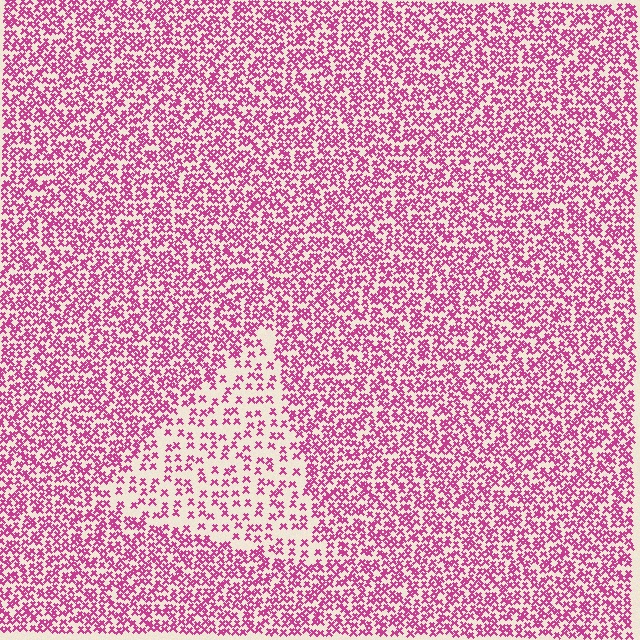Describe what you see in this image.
The image contains small magenta elements arranged at two different densities. A triangle-shaped region is visible where the elements are less densely packed than the surrounding area.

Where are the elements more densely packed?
The elements are more densely packed outside the triangle boundary.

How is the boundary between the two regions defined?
The boundary is defined by a change in element density (approximately 2.2x ratio). All elements are the same color, size, and shape.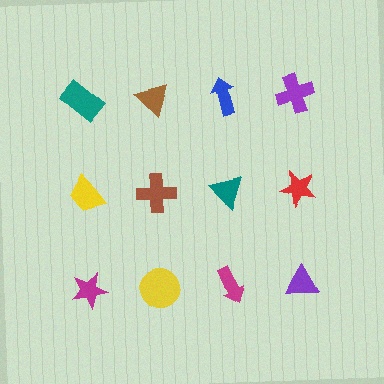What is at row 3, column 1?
A magenta star.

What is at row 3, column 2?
A yellow circle.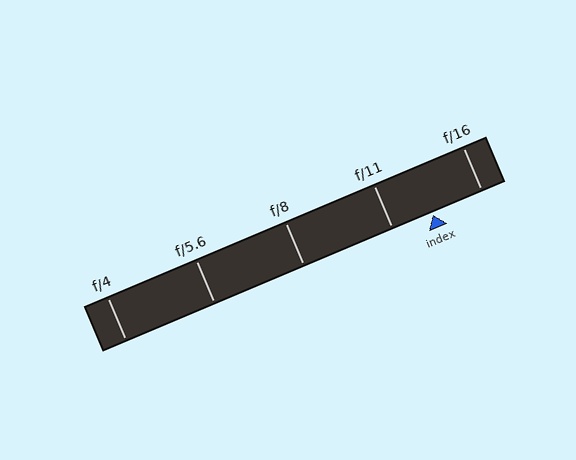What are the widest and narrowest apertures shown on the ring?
The widest aperture shown is f/4 and the narrowest is f/16.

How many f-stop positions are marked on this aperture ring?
There are 5 f-stop positions marked.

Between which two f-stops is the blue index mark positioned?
The index mark is between f/11 and f/16.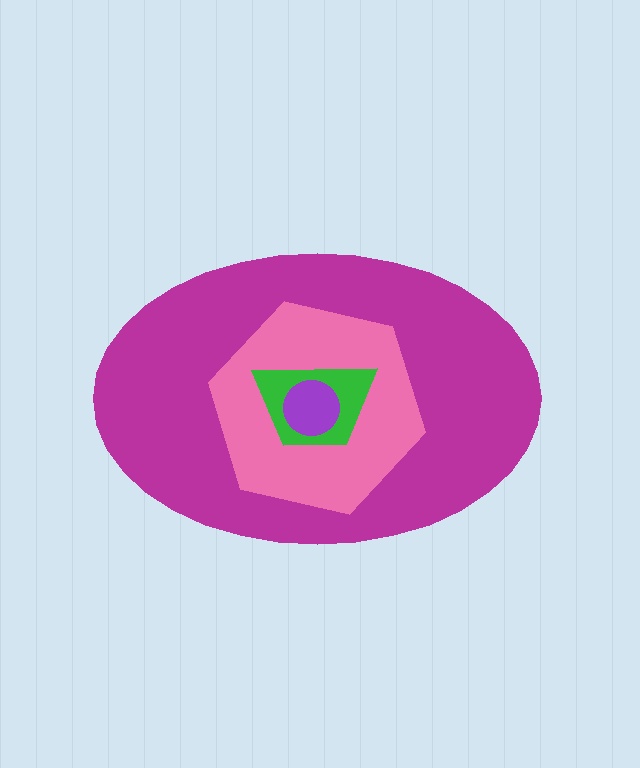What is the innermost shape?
The purple circle.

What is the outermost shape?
The magenta ellipse.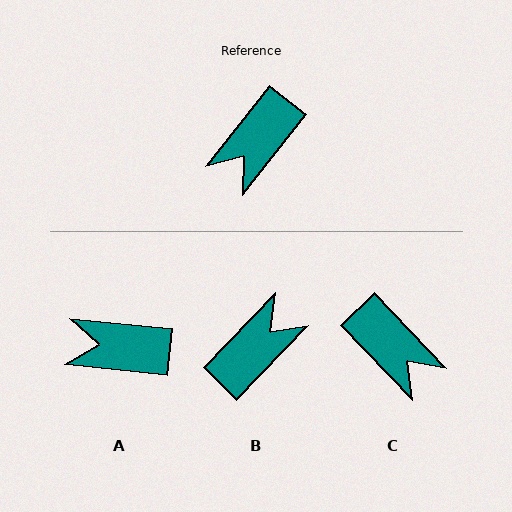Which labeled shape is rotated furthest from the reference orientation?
B, about 175 degrees away.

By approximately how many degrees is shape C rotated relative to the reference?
Approximately 82 degrees counter-clockwise.